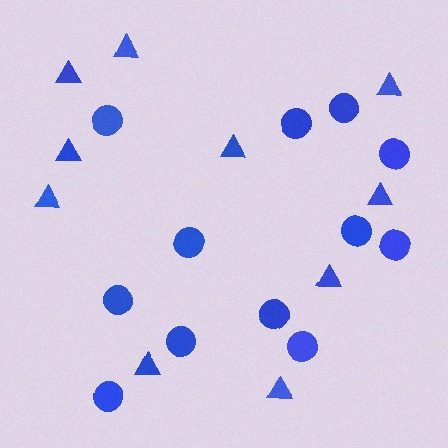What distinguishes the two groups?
There are 2 groups: one group of circles (12) and one group of triangles (10).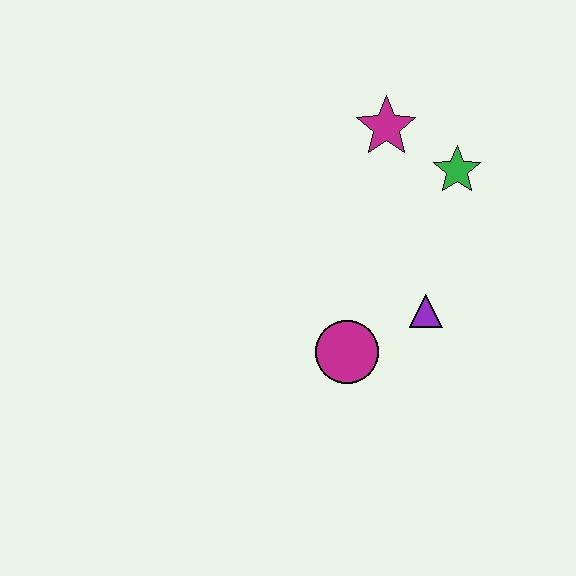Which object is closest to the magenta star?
The green star is closest to the magenta star.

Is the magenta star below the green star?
No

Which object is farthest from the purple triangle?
The magenta star is farthest from the purple triangle.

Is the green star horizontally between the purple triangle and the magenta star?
No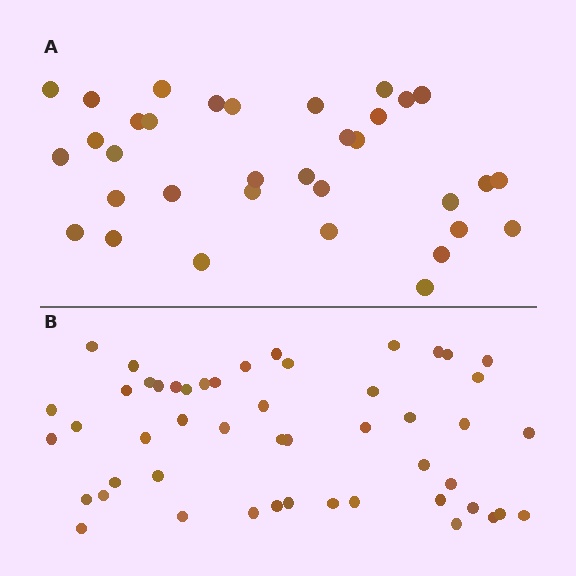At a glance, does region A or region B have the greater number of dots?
Region B (the bottom region) has more dots.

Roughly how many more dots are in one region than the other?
Region B has approximately 15 more dots than region A.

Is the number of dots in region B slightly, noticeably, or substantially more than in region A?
Region B has substantially more. The ratio is roughly 1.5 to 1.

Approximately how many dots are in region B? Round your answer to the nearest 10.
About 50 dots.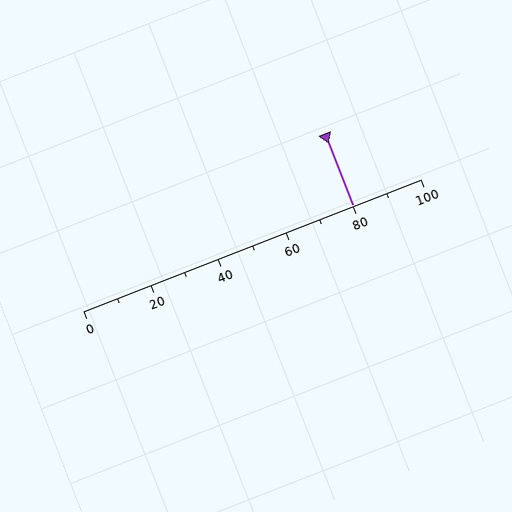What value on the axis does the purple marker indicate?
The marker indicates approximately 80.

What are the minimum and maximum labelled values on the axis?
The axis runs from 0 to 100.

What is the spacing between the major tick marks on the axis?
The major ticks are spaced 20 apart.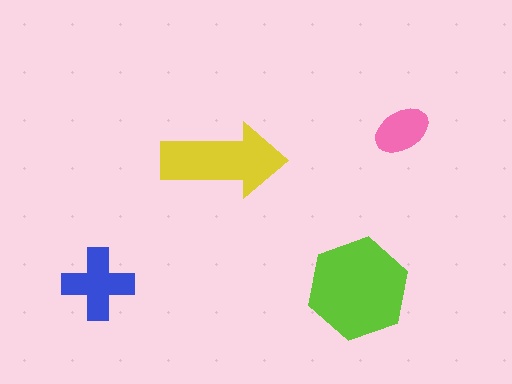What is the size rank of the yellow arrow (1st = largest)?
2nd.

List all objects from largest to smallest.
The lime hexagon, the yellow arrow, the blue cross, the pink ellipse.